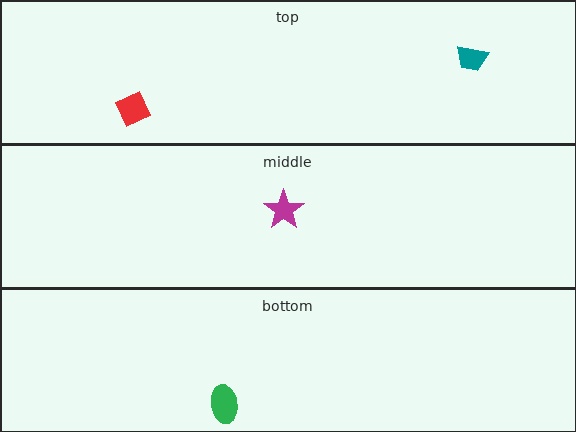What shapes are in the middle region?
The magenta star.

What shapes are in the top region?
The red diamond, the teal trapezoid.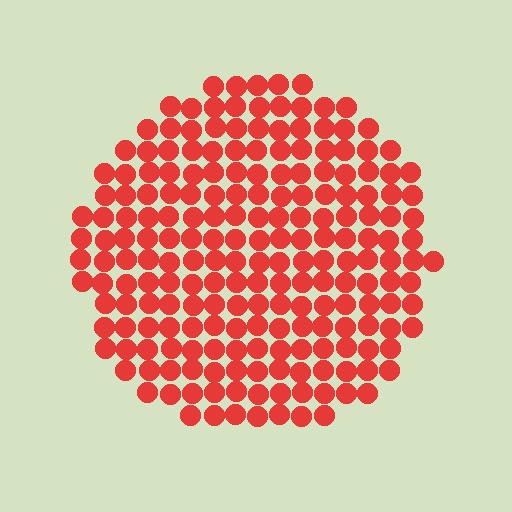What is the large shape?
The large shape is a circle.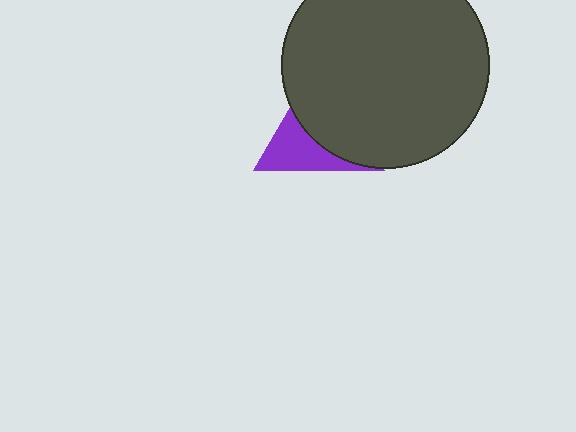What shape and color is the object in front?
The object in front is a dark gray circle.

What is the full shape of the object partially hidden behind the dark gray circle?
The partially hidden object is a purple triangle.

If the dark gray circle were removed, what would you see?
You would see the complete purple triangle.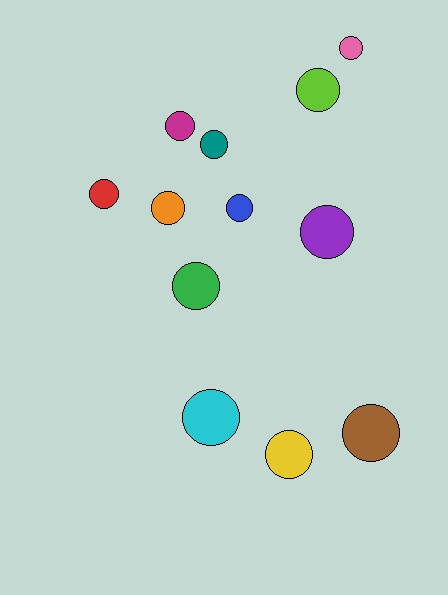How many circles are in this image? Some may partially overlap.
There are 12 circles.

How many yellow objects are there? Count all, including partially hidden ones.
There is 1 yellow object.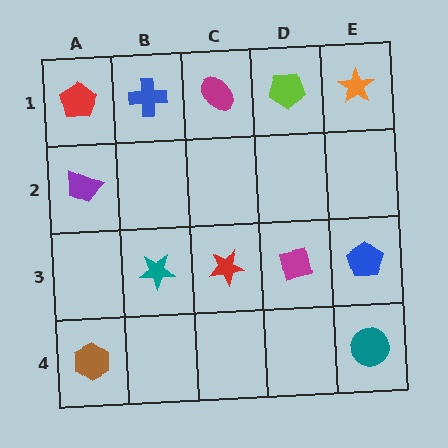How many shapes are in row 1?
5 shapes.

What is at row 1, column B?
A blue cross.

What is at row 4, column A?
A brown hexagon.